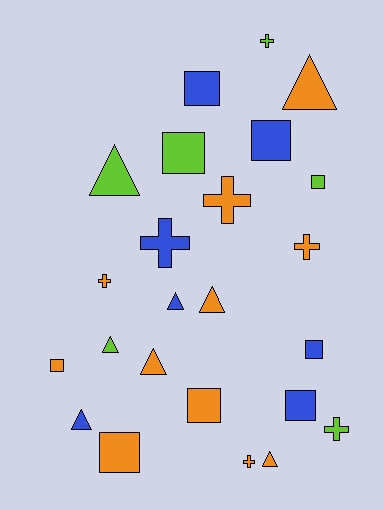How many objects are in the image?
There are 24 objects.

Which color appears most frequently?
Orange, with 11 objects.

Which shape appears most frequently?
Square, with 9 objects.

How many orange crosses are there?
There are 4 orange crosses.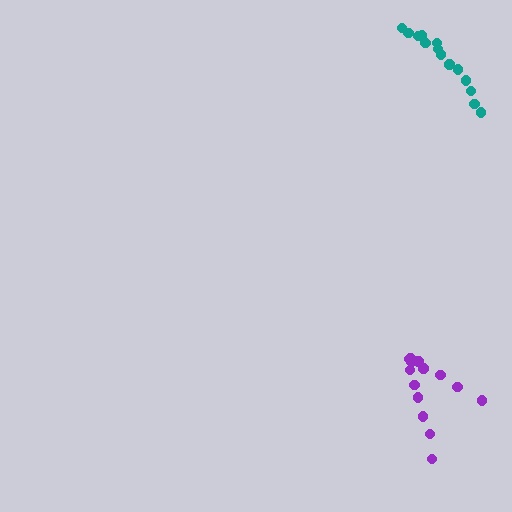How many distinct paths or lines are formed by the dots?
There are 2 distinct paths.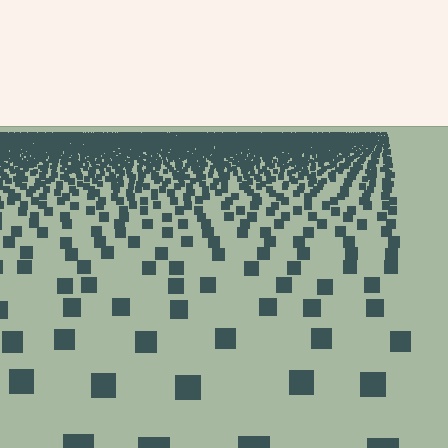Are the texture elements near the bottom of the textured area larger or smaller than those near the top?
Larger. Near the bottom, elements are closer to the viewer and appear at a bigger on-screen size.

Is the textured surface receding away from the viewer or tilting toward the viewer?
The surface is receding away from the viewer. Texture elements get smaller and denser toward the top.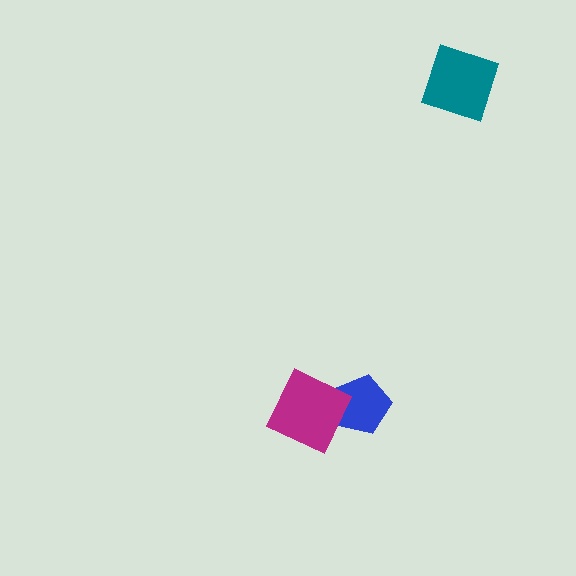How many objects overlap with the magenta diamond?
1 object overlaps with the magenta diamond.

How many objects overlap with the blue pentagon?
1 object overlaps with the blue pentagon.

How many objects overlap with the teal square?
0 objects overlap with the teal square.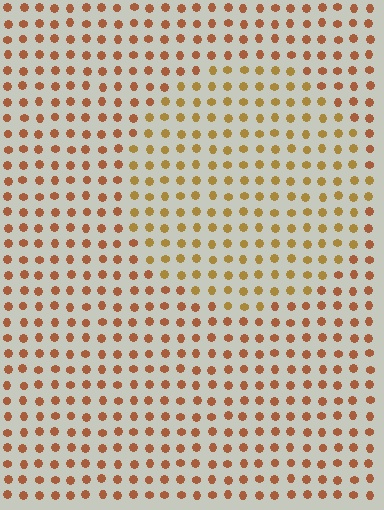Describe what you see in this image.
The image is filled with small brown elements in a uniform arrangement. A circle-shaped region is visible where the elements are tinted to a slightly different hue, forming a subtle color boundary.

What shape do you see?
I see a circle.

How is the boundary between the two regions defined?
The boundary is defined purely by a slight shift in hue (about 24 degrees). Spacing, size, and orientation are identical on both sides.